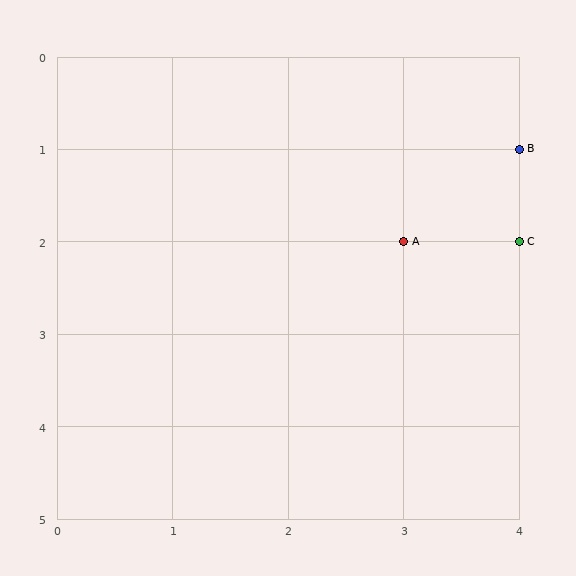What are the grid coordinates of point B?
Point B is at grid coordinates (4, 1).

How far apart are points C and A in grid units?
Points C and A are 1 column apart.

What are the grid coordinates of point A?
Point A is at grid coordinates (3, 2).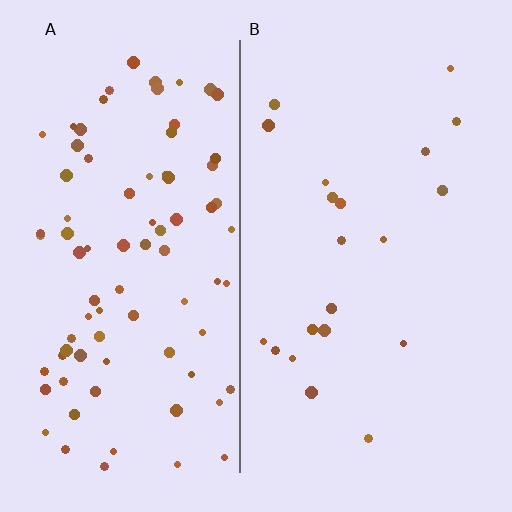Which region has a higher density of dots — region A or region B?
A (the left).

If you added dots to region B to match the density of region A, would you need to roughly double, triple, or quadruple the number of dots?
Approximately quadruple.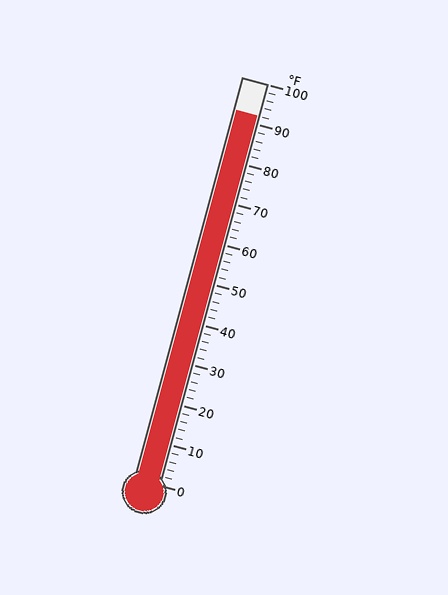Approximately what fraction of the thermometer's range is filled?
The thermometer is filled to approximately 90% of its range.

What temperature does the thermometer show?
The thermometer shows approximately 92°F.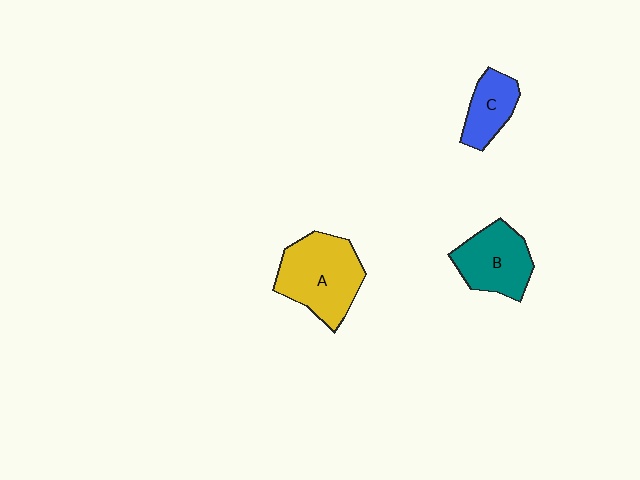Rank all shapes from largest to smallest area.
From largest to smallest: A (yellow), B (teal), C (blue).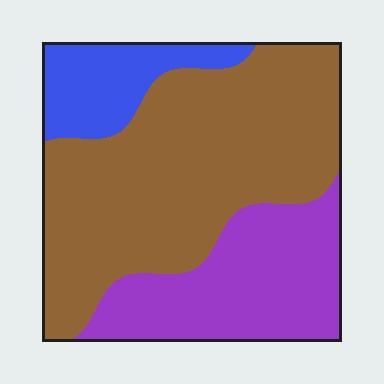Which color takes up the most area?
Brown, at roughly 55%.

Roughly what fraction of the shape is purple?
Purple takes up between a sixth and a third of the shape.